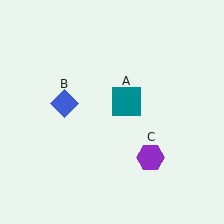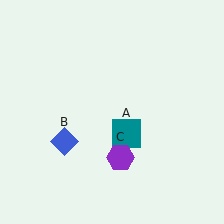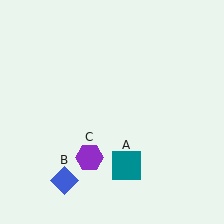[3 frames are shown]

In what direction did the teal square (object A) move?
The teal square (object A) moved down.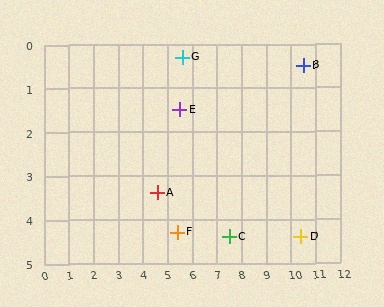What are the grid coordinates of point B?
Point B is at approximately (10.5, 0.5).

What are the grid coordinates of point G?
Point G is at approximately (5.6, 0.3).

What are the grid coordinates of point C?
Point C is at approximately (7.5, 4.4).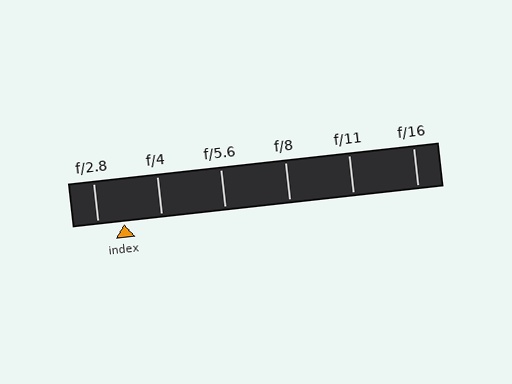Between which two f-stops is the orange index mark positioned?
The index mark is between f/2.8 and f/4.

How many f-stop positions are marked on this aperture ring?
There are 6 f-stop positions marked.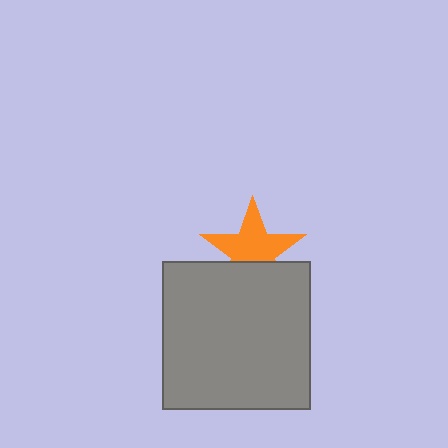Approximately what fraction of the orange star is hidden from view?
Roughly 33% of the orange star is hidden behind the gray square.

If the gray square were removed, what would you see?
You would see the complete orange star.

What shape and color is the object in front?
The object in front is a gray square.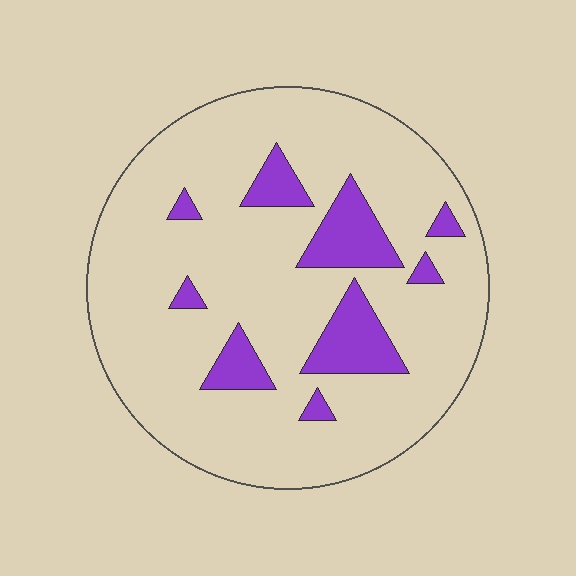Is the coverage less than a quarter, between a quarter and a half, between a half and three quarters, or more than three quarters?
Less than a quarter.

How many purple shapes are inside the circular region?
9.